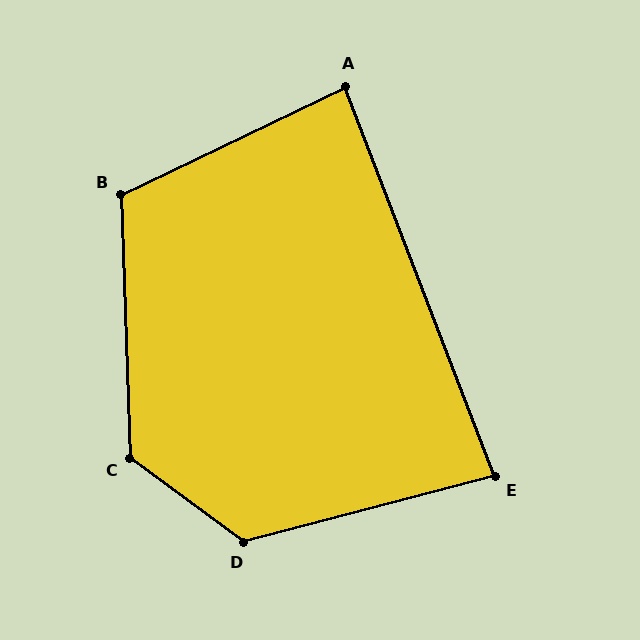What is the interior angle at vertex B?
Approximately 114 degrees (obtuse).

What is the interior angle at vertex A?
Approximately 85 degrees (approximately right).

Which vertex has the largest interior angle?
D, at approximately 129 degrees.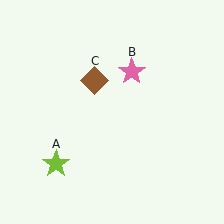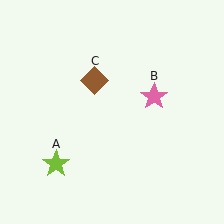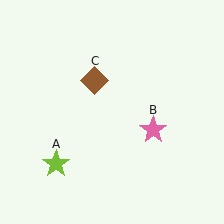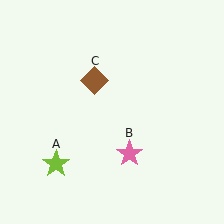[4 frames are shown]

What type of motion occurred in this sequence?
The pink star (object B) rotated clockwise around the center of the scene.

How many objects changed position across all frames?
1 object changed position: pink star (object B).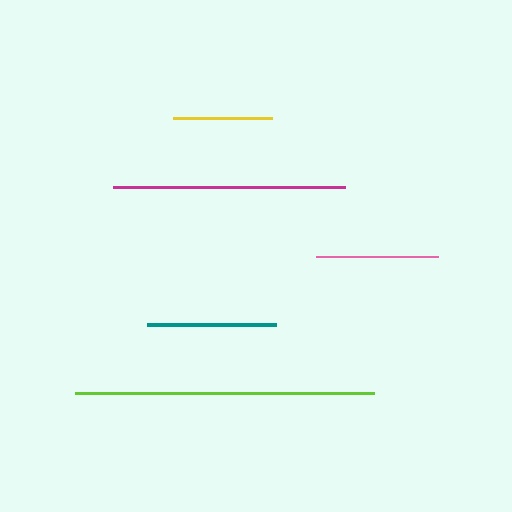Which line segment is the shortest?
The yellow line is the shortest at approximately 99 pixels.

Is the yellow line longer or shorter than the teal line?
The teal line is longer than the yellow line.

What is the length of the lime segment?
The lime segment is approximately 299 pixels long.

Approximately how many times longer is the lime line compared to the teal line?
The lime line is approximately 2.3 times the length of the teal line.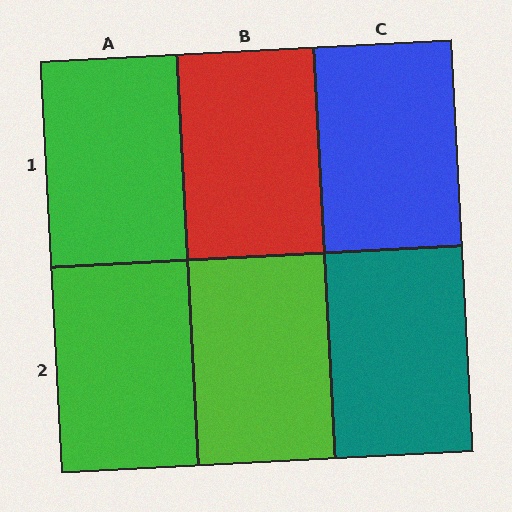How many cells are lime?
1 cell is lime.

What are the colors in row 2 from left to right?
Green, lime, teal.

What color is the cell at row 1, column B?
Red.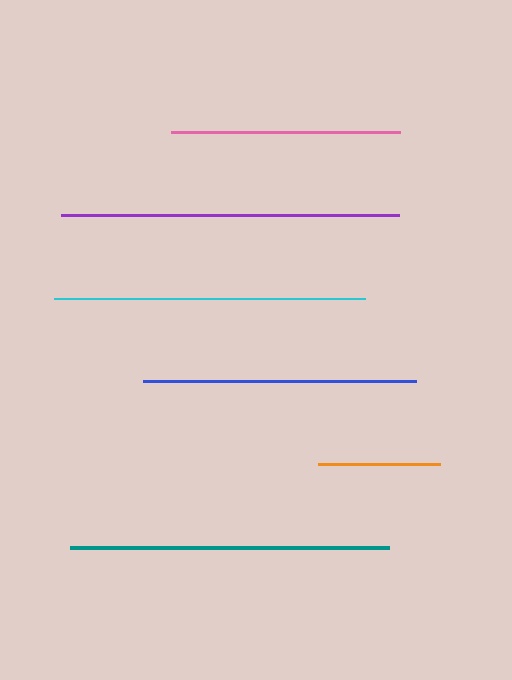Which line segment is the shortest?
The orange line is the shortest at approximately 122 pixels.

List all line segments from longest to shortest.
From longest to shortest: purple, teal, cyan, blue, pink, orange.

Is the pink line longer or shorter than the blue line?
The blue line is longer than the pink line.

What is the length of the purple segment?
The purple segment is approximately 338 pixels long.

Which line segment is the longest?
The purple line is the longest at approximately 338 pixels.